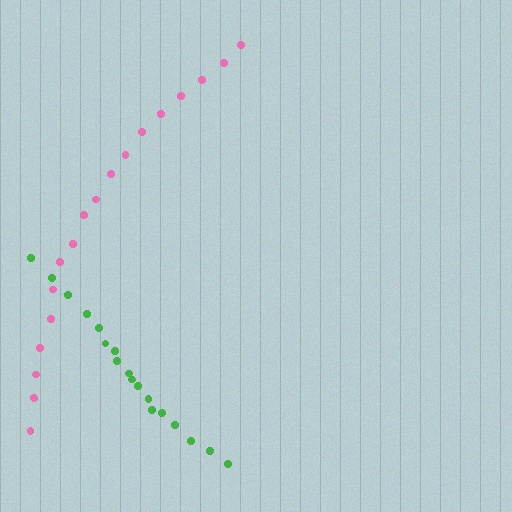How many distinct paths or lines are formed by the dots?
There are 2 distinct paths.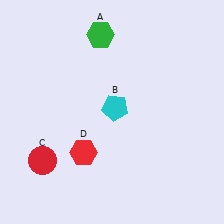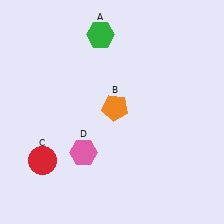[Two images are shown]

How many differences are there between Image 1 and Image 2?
There are 2 differences between the two images.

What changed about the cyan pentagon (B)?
In Image 1, B is cyan. In Image 2, it changed to orange.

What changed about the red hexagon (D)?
In Image 1, D is red. In Image 2, it changed to pink.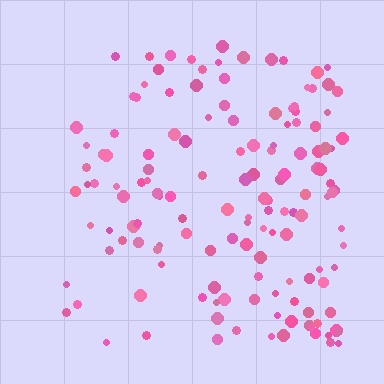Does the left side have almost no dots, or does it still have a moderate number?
Still a moderate number, just noticeably fewer than the right.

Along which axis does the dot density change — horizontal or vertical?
Horizontal.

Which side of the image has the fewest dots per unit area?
The left.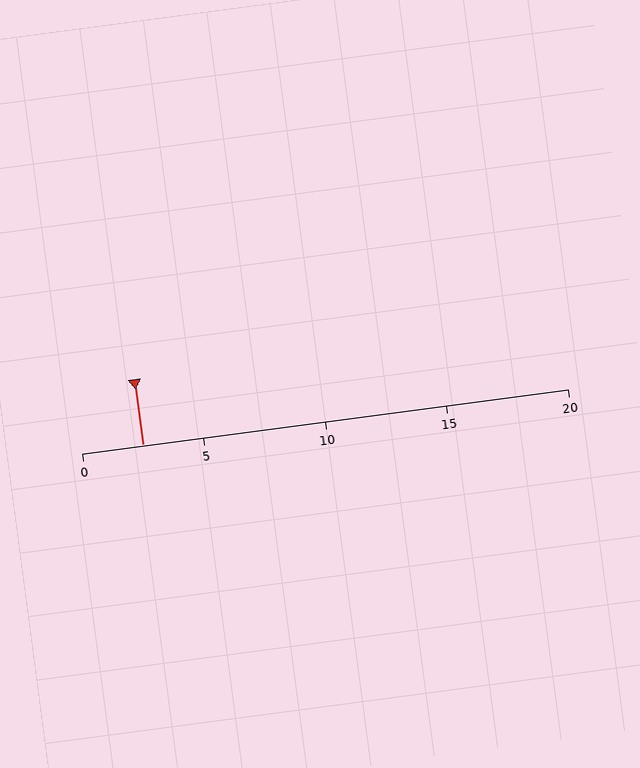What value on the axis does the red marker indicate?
The marker indicates approximately 2.5.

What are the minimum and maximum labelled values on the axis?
The axis runs from 0 to 20.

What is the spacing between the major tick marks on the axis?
The major ticks are spaced 5 apart.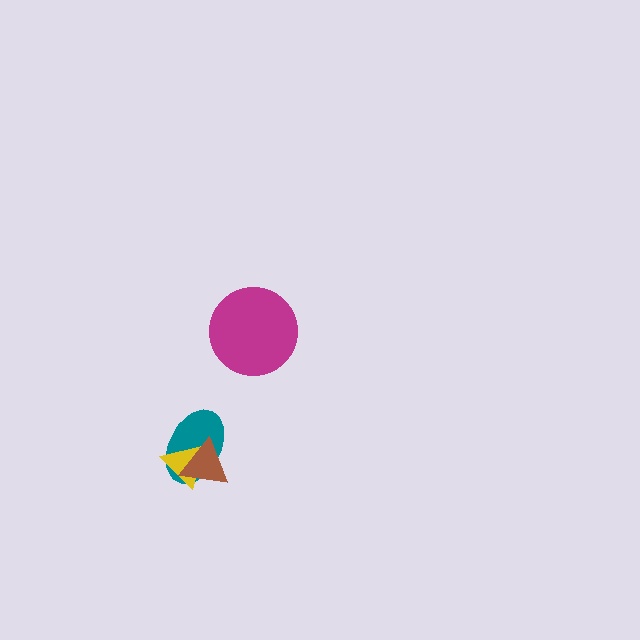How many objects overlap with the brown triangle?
2 objects overlap with the brown triangle.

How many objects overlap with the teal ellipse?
2 objects overlap with the teal ellipse.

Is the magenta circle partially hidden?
No, no other shape covers it.